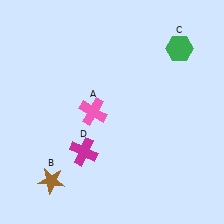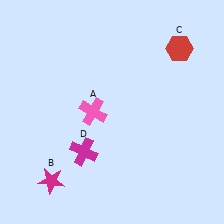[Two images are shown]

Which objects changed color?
B changed from brown to magenta. C changed from green to red.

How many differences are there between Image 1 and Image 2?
There are 2 differences between the two images.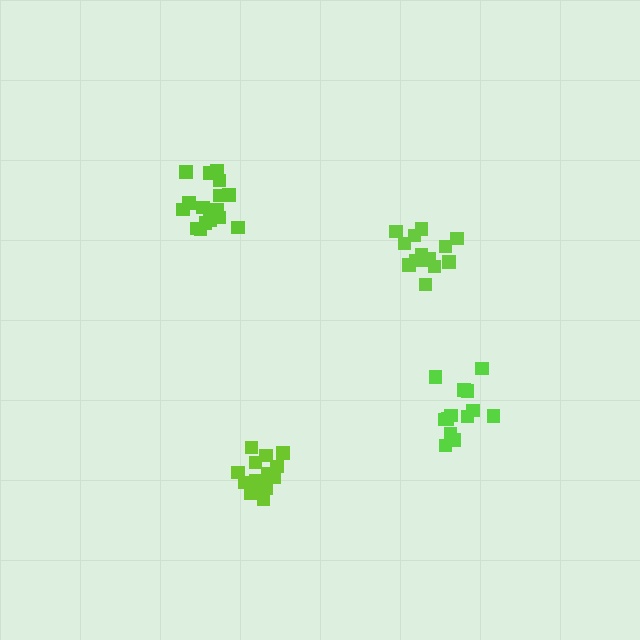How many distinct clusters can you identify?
There are 4 distinct clusters.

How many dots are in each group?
Group 1: 13 dots, Group 2: 15 dots, Group 3: 16 dots, Group 4: 14 dots (58 total).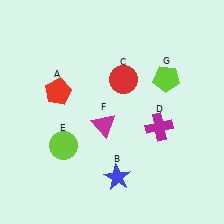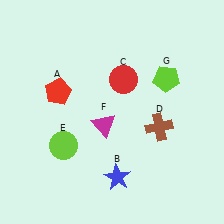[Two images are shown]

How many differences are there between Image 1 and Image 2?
There is 1 difference between the two images.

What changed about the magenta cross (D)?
In Image 1, D is magenta. In Image 2, it changed to brown.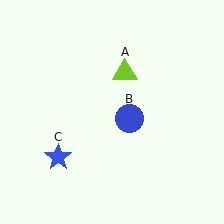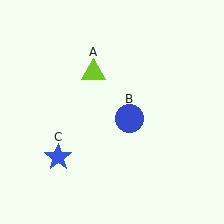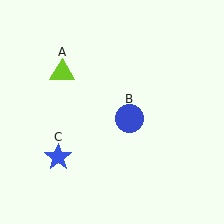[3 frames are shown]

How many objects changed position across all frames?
1 object changed position: lime triangle (object A).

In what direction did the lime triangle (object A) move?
The lime triangle (object A) moved left.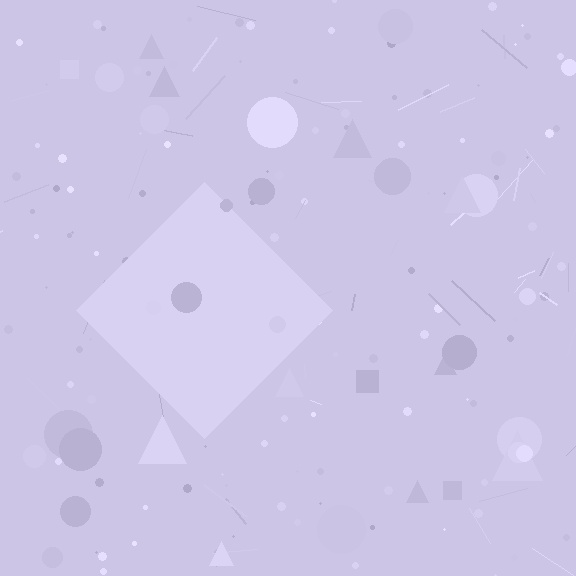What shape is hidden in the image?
A diamond is hidden in the image.